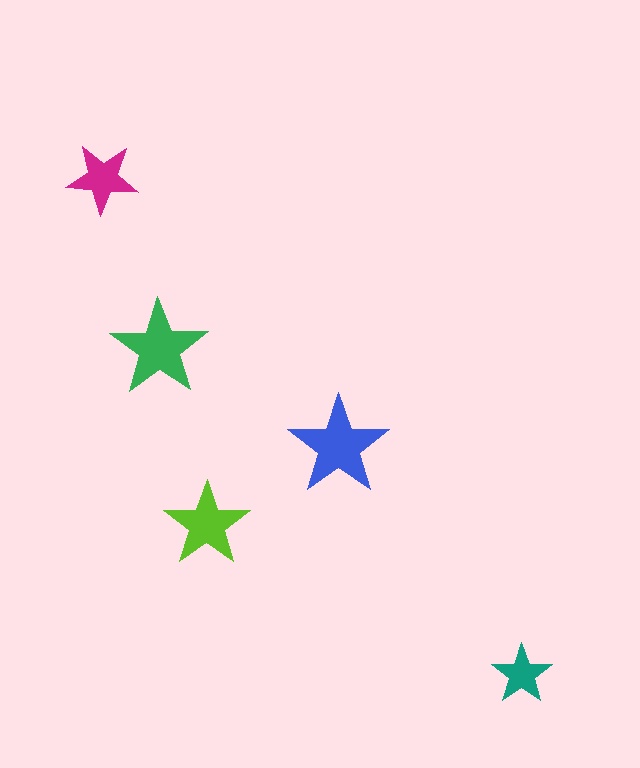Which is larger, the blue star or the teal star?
The blue one.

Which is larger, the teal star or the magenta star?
The magenta one.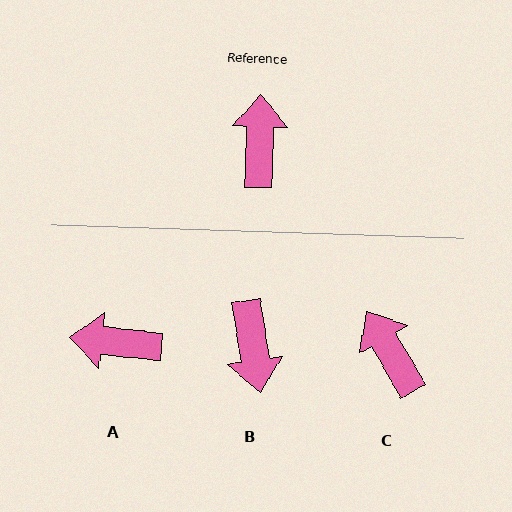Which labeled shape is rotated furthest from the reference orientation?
B, about 169 degrees away.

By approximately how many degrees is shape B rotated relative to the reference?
Approximately 169 degrees clockwise.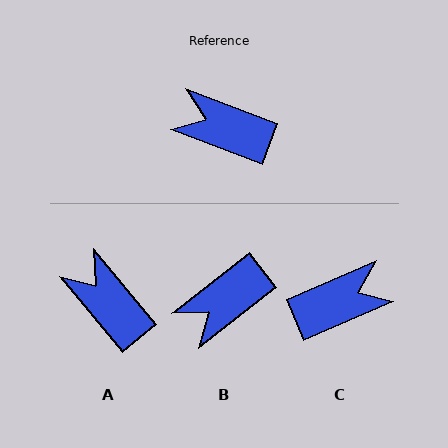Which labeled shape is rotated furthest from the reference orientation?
C, about 136 degrees away.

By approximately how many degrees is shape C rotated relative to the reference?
Approximately 136 degrees clockwise.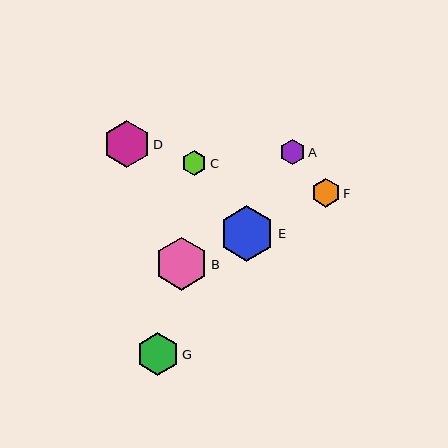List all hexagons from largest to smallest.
From largest to smallest: E, B, D, G, F, A, C.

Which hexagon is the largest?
Hexagon E is the largest with a size of approximately 55 pixels.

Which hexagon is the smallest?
Hexagon C is the smallest with a size of approximately 25 pixels.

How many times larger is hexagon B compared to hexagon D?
Hexagon B is approximately 1.1 times the size of hexagon D.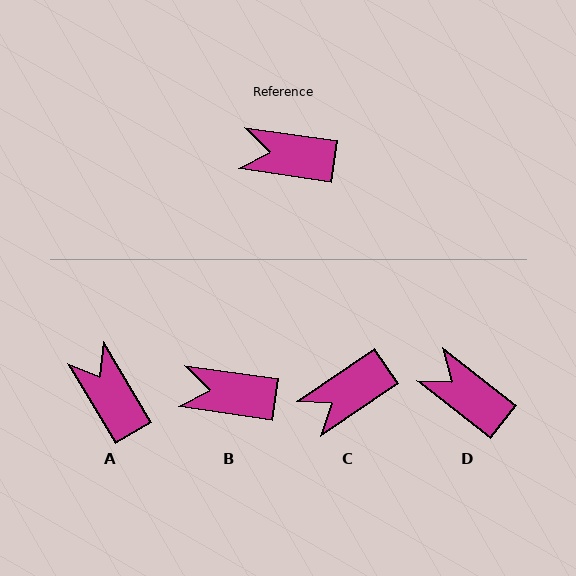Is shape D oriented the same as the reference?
No, it is off by about 30 degrees.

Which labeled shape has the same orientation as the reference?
B.